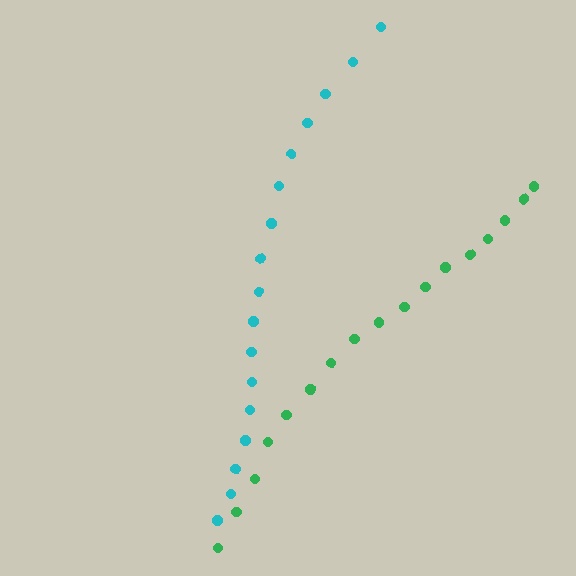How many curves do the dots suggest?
There are 2 distinct paths.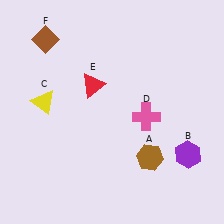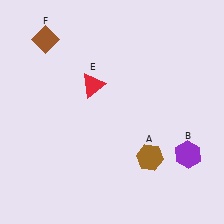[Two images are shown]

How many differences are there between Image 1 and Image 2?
There are 2 differences between the two images.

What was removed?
The yellow triangle (C), the pink cross (D) were removed in Image 2.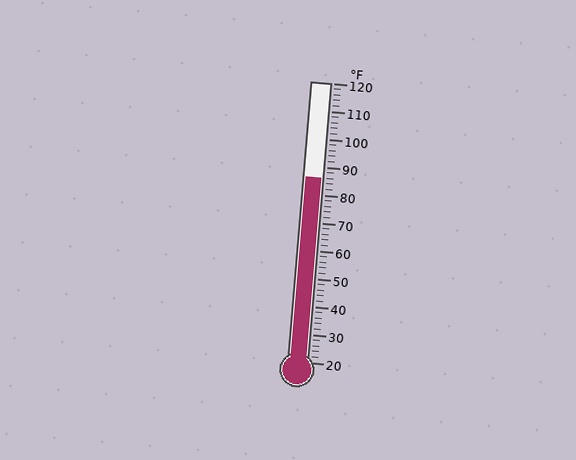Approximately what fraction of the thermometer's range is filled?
The thermometer is filled to approximately 65% of its range.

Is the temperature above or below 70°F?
The temperature is above 70°F.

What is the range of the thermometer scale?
The thermometer scale ranges from 20°F to 120°F.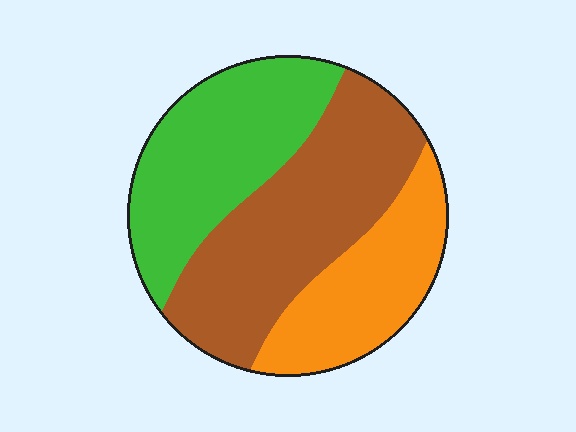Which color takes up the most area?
Brown, at roughly 40%.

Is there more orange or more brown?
Brown.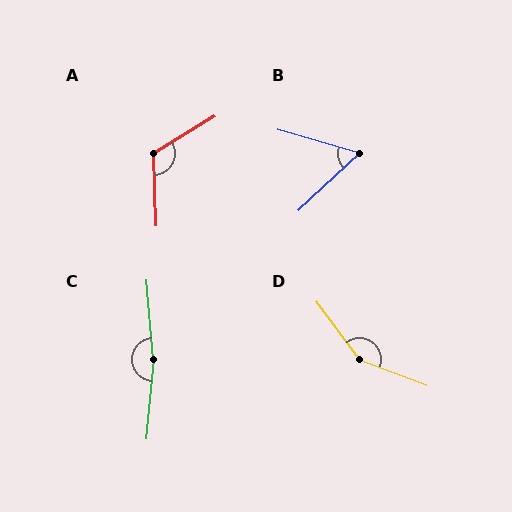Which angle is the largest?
C, at approximately 170 degrees.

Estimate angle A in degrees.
Approximately 119 degrees.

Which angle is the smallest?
B, at approximately 59 degrees.